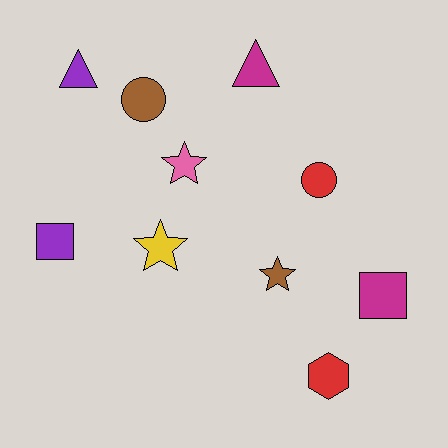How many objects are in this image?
There are 10 objects.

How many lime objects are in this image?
There are no lime objects.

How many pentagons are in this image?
There are no pentagons.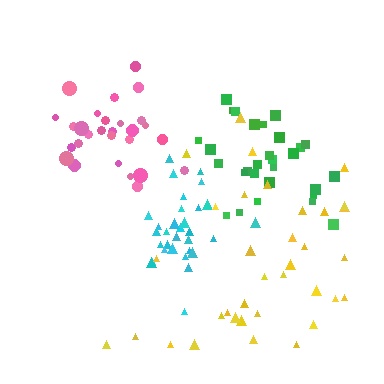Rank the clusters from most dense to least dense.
green, cyan, pink, yellow.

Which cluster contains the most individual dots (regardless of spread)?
Yellow (35).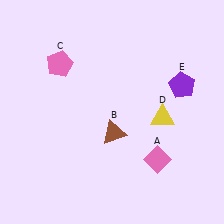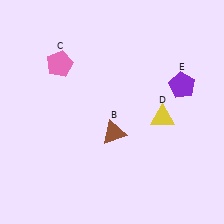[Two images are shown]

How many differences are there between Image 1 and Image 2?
There is 1 difference between the two images.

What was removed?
The pink diamond (A) was removed in Image 2.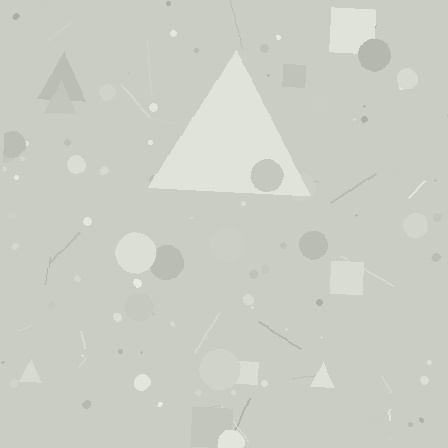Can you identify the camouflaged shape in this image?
The camouflaged shape is a triangle.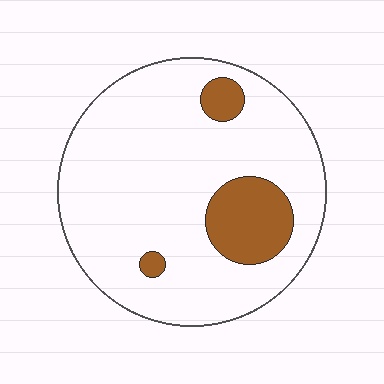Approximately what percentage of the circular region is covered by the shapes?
Approximately 15%.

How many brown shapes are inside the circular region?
3.